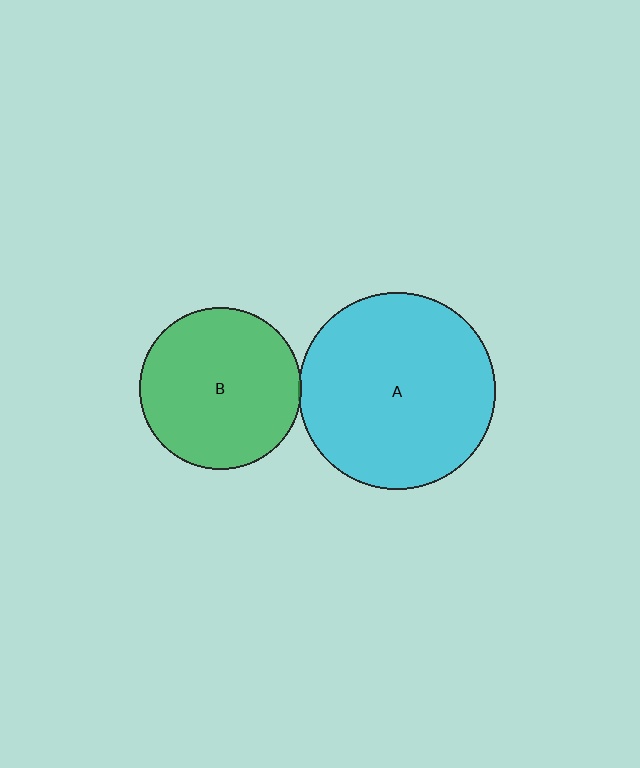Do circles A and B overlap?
Yes.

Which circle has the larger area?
Circle A (cyan).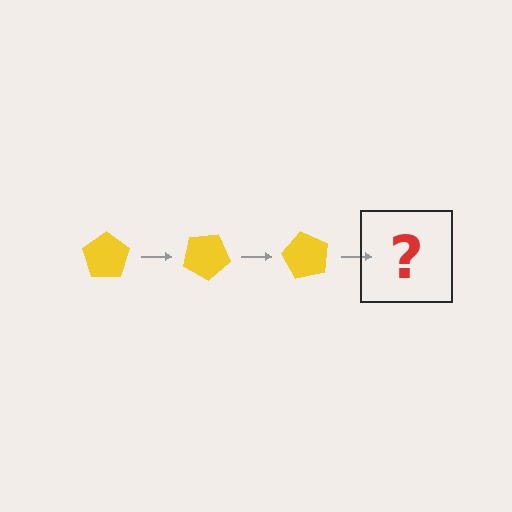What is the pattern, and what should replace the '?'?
The pattern is that the pentagon rotates 30 degrees each step. The '?' should be a yellow pentagon rotated 90 degrees.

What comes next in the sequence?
The next element should be a yellow pentagon rotated 90 degrees.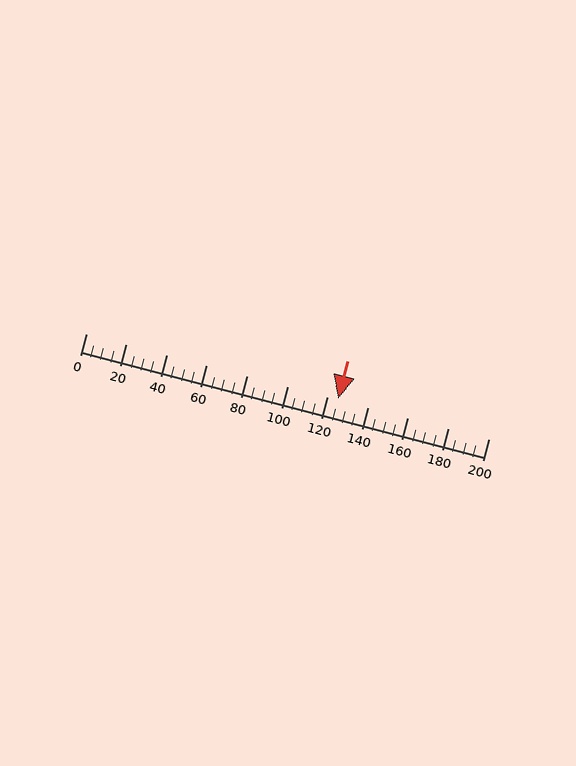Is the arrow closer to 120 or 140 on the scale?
The arrow is closer to 120.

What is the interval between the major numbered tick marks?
The major tick marks are spaced 20 units apart.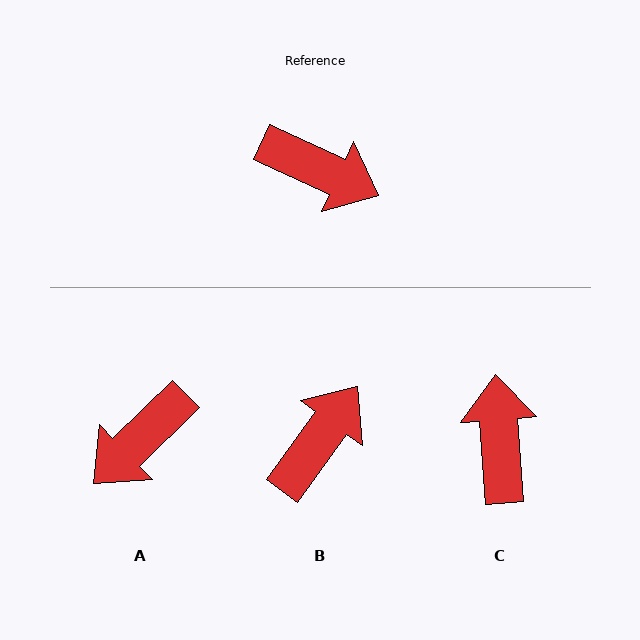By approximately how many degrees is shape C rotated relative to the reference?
Approximately 119 degrees counter-clockwise.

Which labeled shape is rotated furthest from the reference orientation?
C, about 119 degrees away.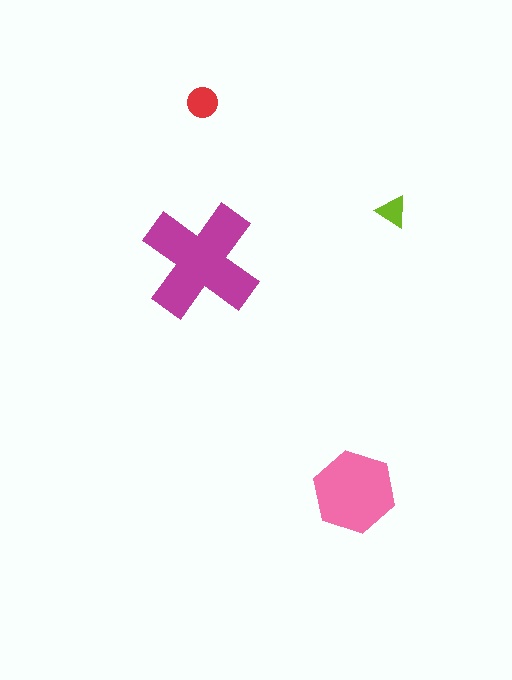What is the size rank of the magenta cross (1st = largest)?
1st.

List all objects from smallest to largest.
The lime triangle, the red circle, the pink hexagon, the magenta cross.